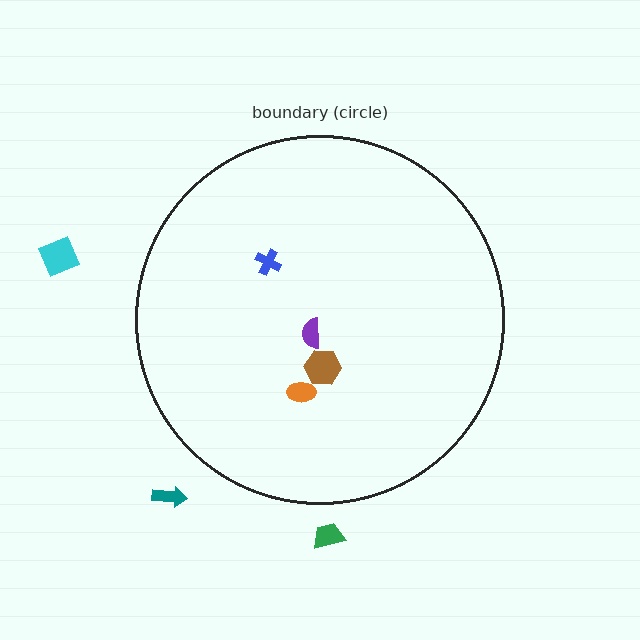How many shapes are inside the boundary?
4 inside, 3 outside.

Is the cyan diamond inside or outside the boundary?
Outside.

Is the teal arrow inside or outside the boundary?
Outside.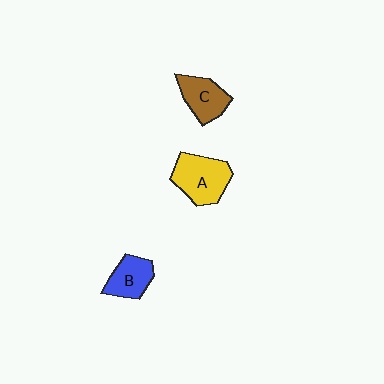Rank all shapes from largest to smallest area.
From largest to smallest: A (yellow), C (brown), B (blue).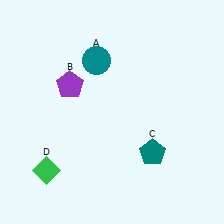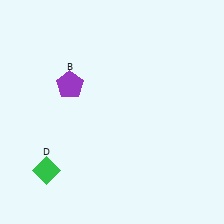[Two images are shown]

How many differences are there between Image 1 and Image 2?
There are 2 differences between the two images.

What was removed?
The teal circle (A), the teal pentagon (C) were removed in Image 2.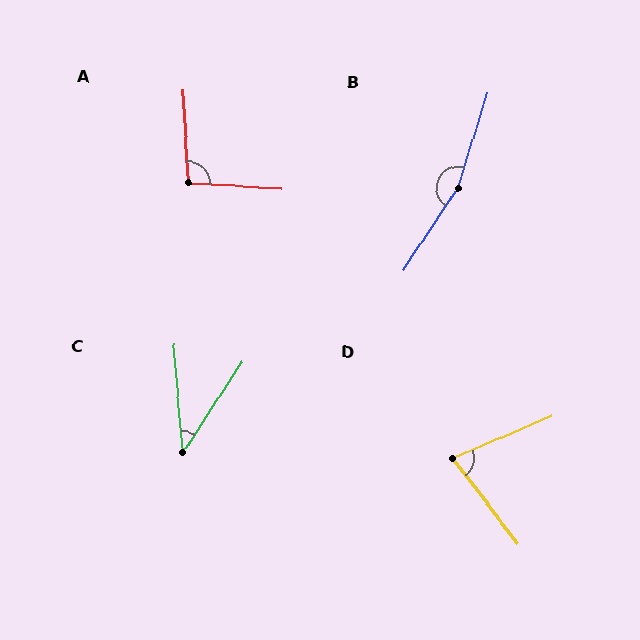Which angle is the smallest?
C, at approximately 38 degrees.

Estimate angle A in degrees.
Approximately 97 degrees.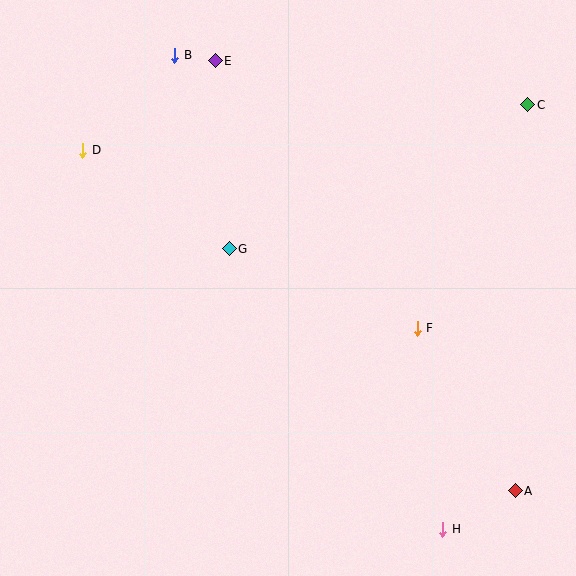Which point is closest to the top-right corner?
Point C is closest to the top-right corner.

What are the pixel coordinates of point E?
Point E is at (215, 61).